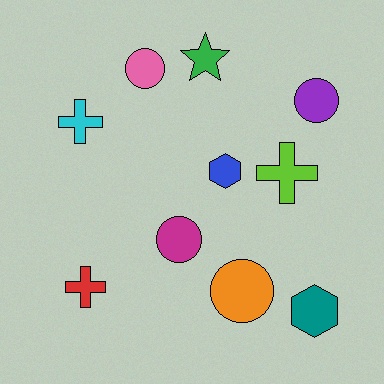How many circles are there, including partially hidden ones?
There are 4 circles.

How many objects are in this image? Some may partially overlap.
There are 10 objects.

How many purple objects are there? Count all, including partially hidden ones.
There is 1 purple object.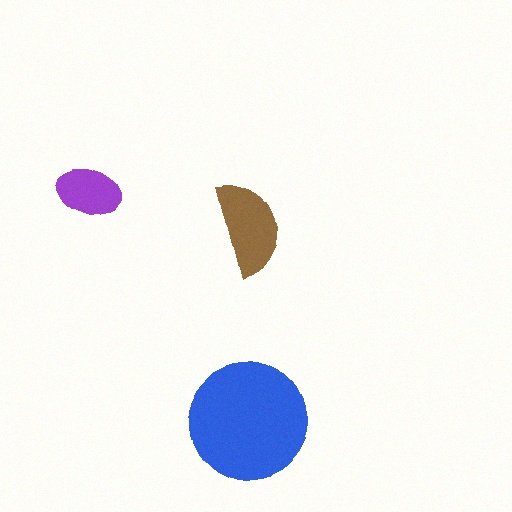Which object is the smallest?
The purple ellipse.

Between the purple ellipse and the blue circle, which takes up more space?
The blue circle.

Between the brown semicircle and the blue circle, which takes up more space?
The blue circle.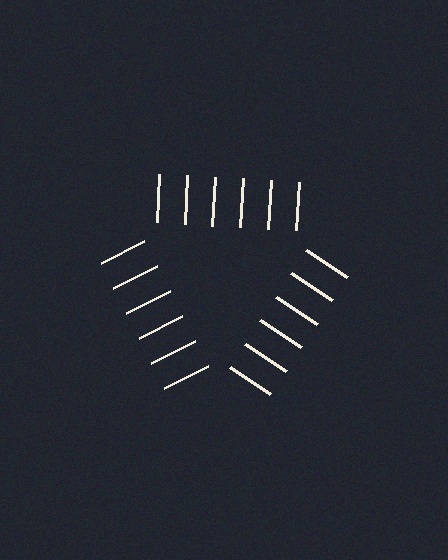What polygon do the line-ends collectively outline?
An illusory triangle — the line segments terminate on its edges but no continuous stroke is drawn.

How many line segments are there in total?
18 — 6 along each of the 3 edges.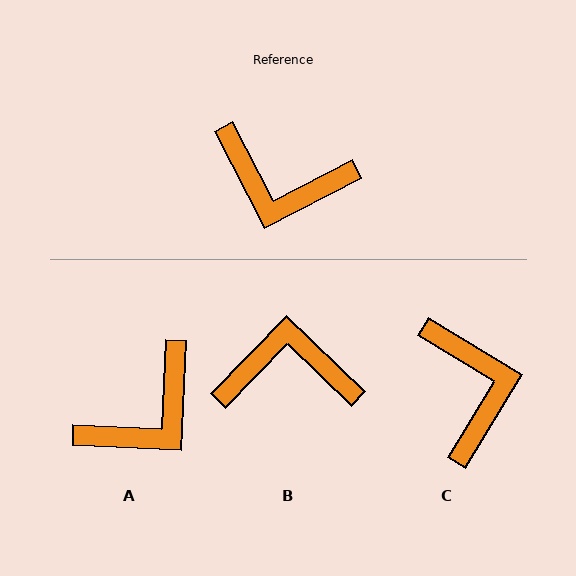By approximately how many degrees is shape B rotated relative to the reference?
Approximately 162 degrees clockwise.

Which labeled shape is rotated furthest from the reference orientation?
B, about 162 degrees away.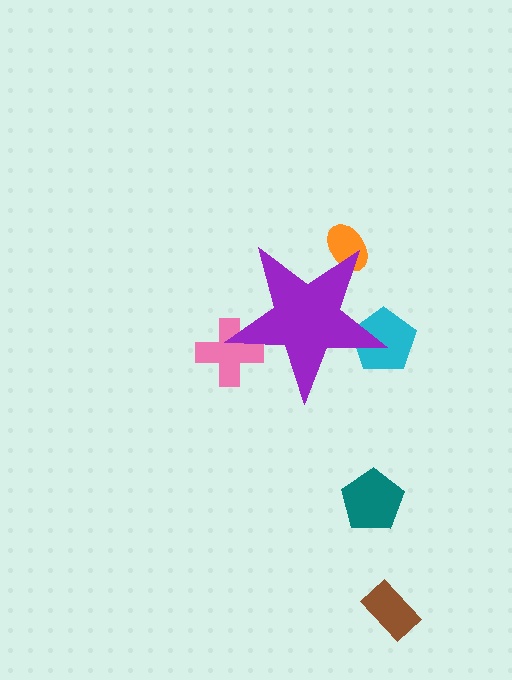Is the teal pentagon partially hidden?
No, the teal pentagon is fully visible.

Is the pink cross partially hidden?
Yes, the pink cross is partially hidden behind the purple star.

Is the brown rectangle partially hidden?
No, the brown rectangle is fully visible.